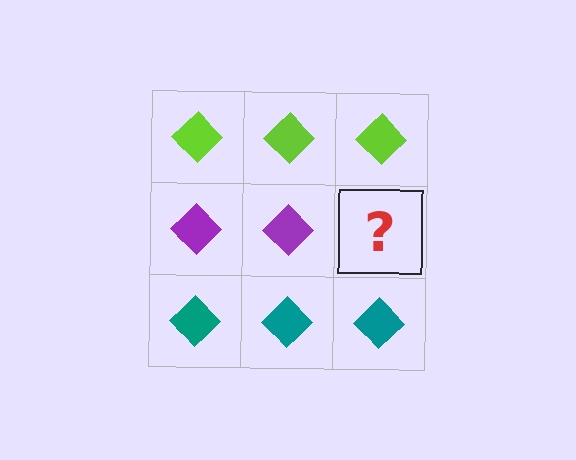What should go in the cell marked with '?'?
The missing cell should contain a purple diamond.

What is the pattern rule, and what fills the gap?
The rule is that each row has a consistent color. The gap should be filled with a purple diamond.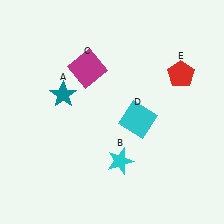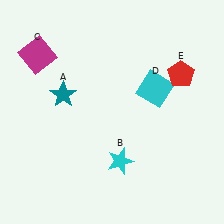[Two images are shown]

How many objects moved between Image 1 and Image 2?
2 objects moved between the two images.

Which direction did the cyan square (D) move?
The cyan square (D) moved up.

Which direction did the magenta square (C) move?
The magenta square (C) moved left.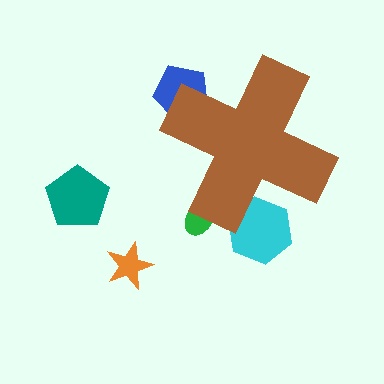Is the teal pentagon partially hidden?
No, the teal pentagon is fully visible.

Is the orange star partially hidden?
No, the orange star is fully visible.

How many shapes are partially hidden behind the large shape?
3 shapes are partially hidden.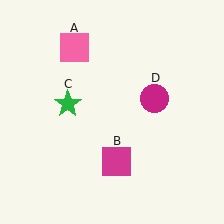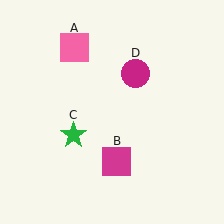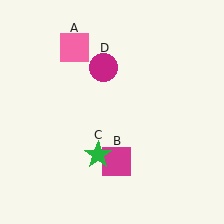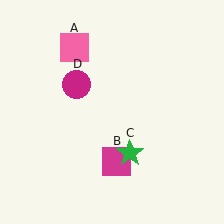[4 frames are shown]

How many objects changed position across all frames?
2 objects changed position: green star (object C), magenta circle (object D).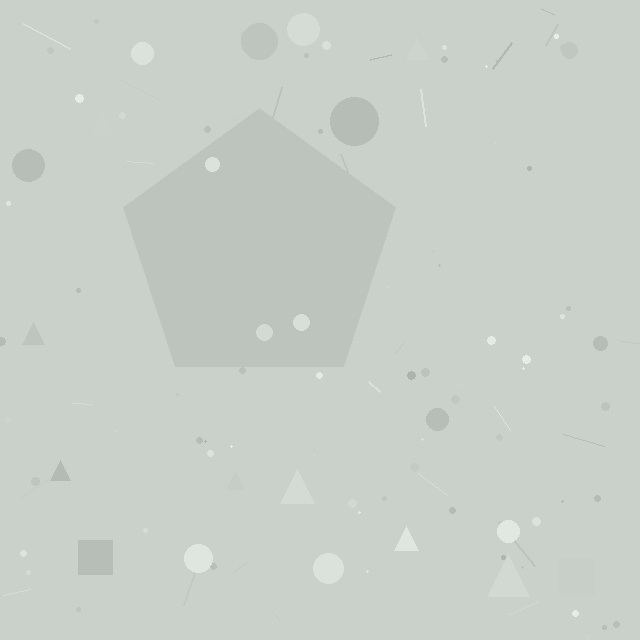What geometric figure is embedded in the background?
A pentagon is embedded in the background.